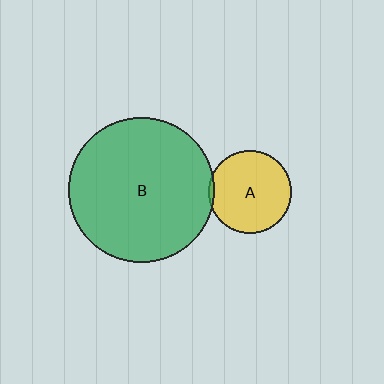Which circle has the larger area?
Circle B (green).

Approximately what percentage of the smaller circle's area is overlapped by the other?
Approximately 5%.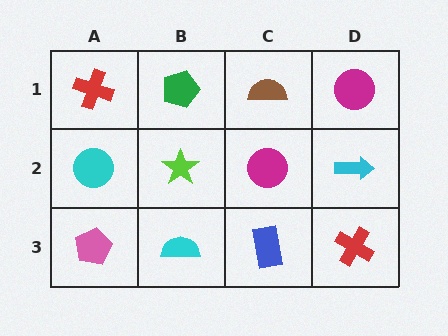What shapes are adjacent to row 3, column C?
A magenta circle (row 2, column C), a cyan semicircle (row 3, column B), a red cross (row 3, column D).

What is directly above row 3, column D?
A cyan arrow.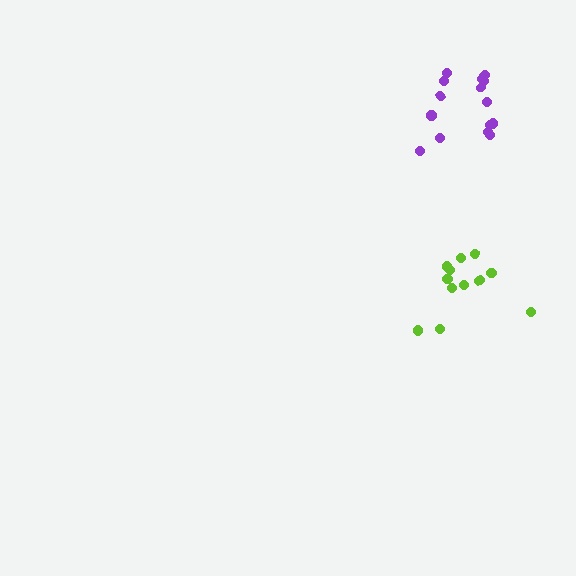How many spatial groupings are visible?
There are 2 spatial groupings.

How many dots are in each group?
Group 1: 12 dots, Group 2: 15 dots (27 total).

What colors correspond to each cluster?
The clusters are colored: lime, purple.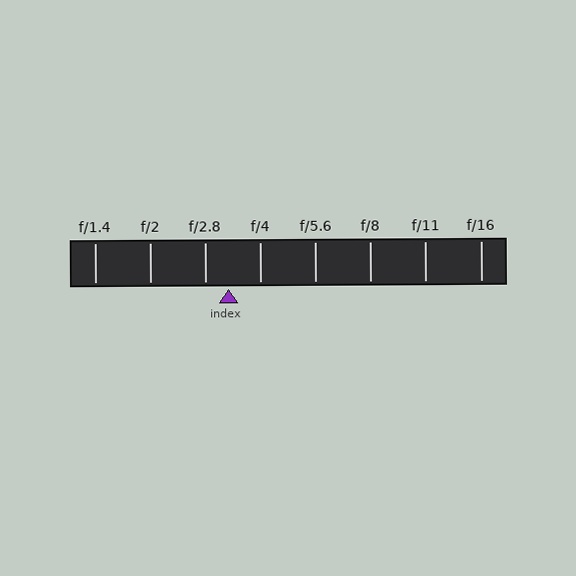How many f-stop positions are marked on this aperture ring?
There are 8 f-stop positions marked.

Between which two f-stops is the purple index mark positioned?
The index mark is between f/2.8 and f/4.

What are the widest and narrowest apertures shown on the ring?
The widest aperture shown is f/1.4 and the narrowest is f/16.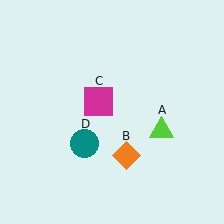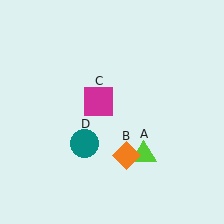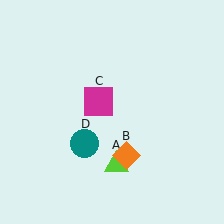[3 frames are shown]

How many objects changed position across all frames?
1 object changed position: lime triangle (object A).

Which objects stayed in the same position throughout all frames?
Orange diamond (object B) and magenta square (object C) and teal circle (object D) remained stationary.